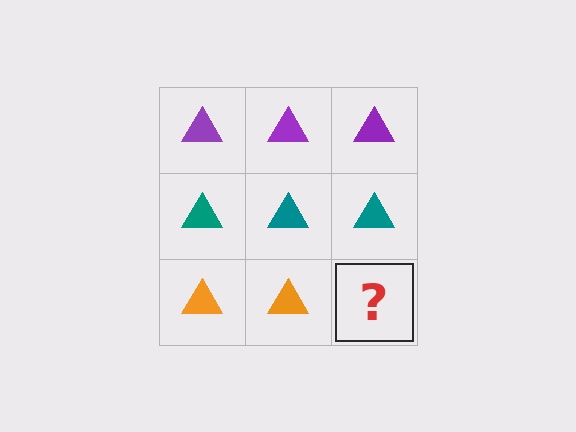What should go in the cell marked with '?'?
The missing cell should contain an orange triangle.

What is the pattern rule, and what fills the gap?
The rule is that each row has a consistent color. The gap should be filled with an orange triangle.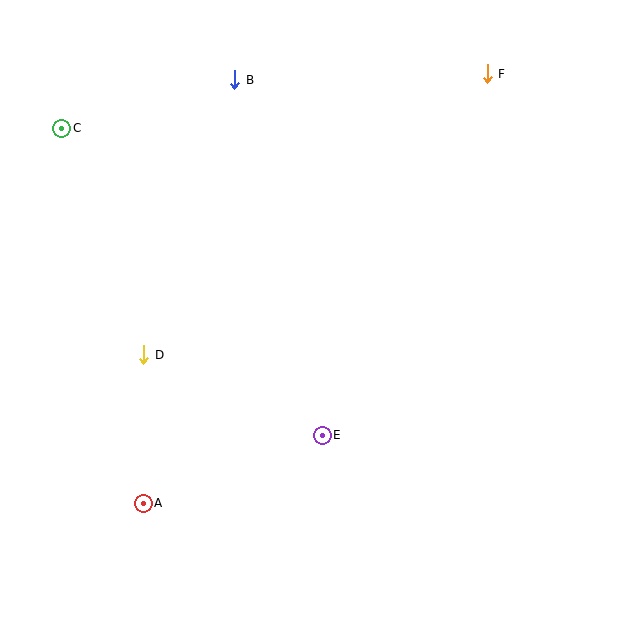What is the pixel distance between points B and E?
The distance between B and E is 366 pixels.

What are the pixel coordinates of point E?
Point E is at (322, 435).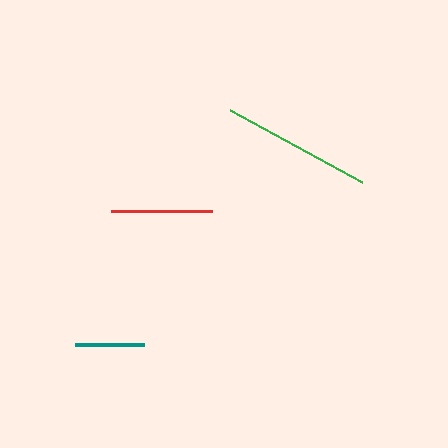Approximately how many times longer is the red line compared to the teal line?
The red line is approximately 1.5 times the length of the teal line.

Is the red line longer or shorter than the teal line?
The red line is longer than the teal line.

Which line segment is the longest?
The green line is the longest at approximately 151 pixels.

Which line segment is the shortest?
The teal line is the shortest at approximately 69 pixels.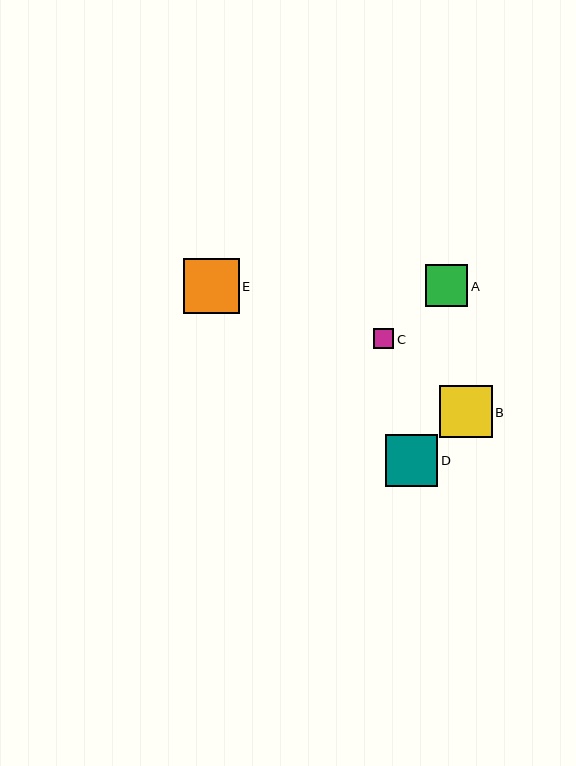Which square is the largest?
Square E is the largest with a size of approximately 55 pixels.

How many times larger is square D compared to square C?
Square D is approximately 2.6 times the size of square C.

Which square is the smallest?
Square C is the smallest with a size of approximately 20 pixels.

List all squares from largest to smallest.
From largest to smallest: E, B, D, A, C.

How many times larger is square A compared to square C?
Square A is approximately 2.1 times the size of square C.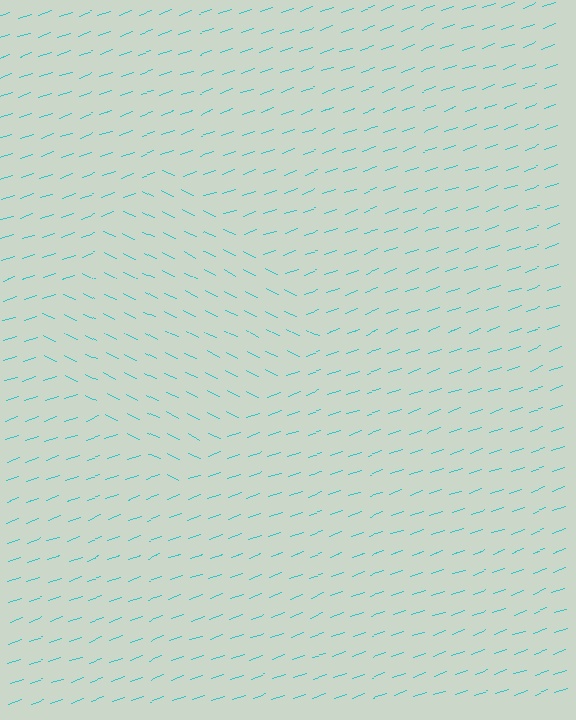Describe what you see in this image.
The image is filled with small cyan line segments. A diamond region in the image has lines oriented differently from the surrounding lines, creating a visible texture boundary.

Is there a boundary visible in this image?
Yes, there is a texture boundary formed by a change in line orientation.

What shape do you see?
I see a diamond.